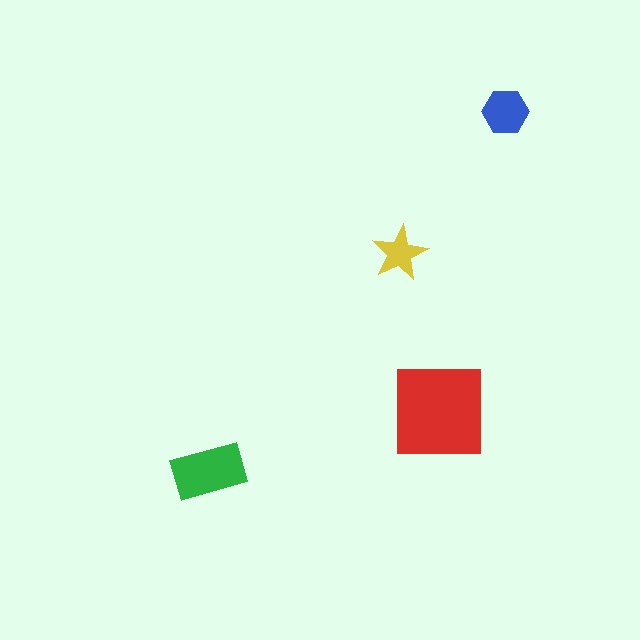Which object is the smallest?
The yellow star.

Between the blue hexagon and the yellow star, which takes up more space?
The blue hexagon.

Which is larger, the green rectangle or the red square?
The red square.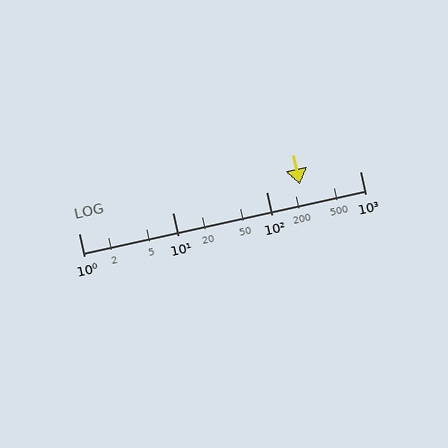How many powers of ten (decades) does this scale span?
The scale spans 3 decades, from 1 to 1000.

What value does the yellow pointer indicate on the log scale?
The pointer indicates approximately 230.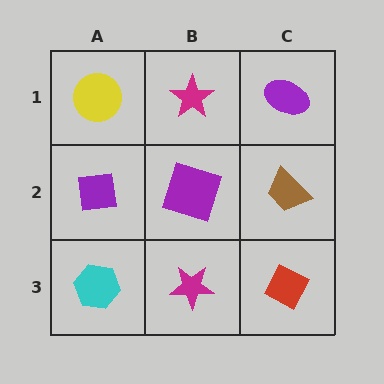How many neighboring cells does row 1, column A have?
2.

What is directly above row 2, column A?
A yellow circle.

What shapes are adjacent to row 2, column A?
A yellow circle (row 1, column A), a cyan hexagon (row 3, column A), a purple square (row 2, column B).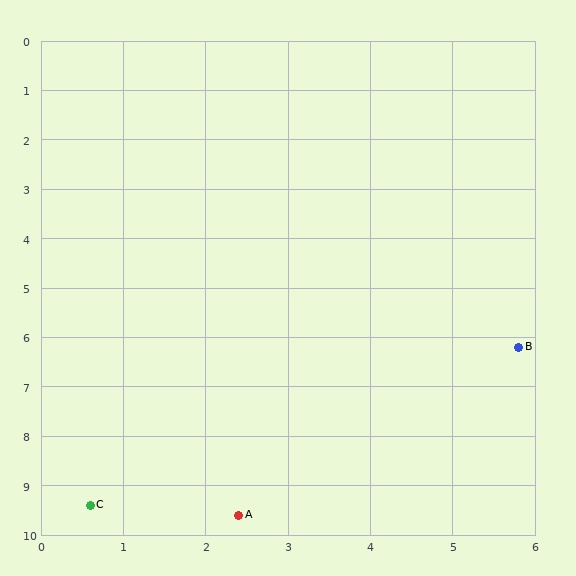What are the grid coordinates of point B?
Point B is at approximately (5.8, 6.2).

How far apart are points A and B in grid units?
Points A and B are about 4.8 grid units apart.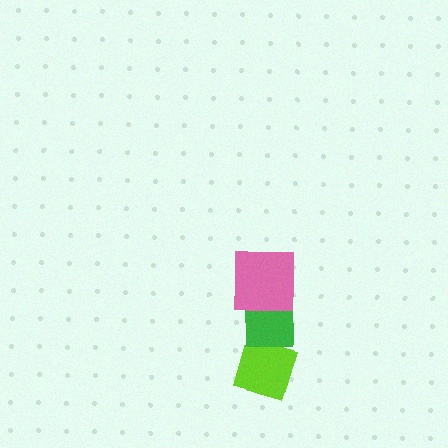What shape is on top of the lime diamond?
The green square is on top of the lime diamond.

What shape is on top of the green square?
The pink square is on top of the green square.